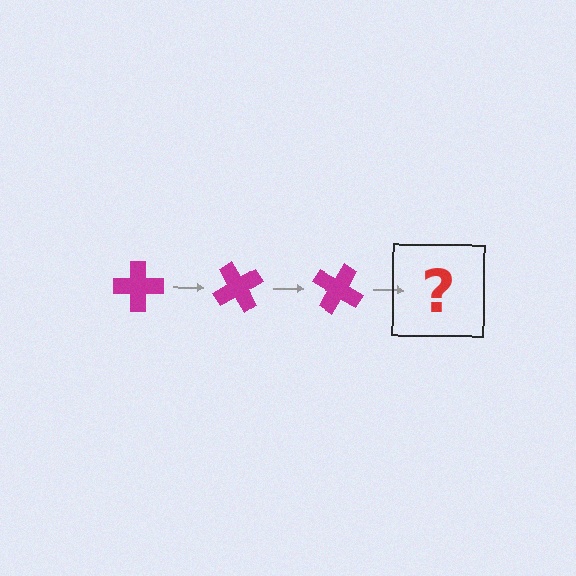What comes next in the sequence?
The next element should be a magenta cross rotated 180 degrees.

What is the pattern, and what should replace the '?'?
The pattern is that the cross rotates 60 degrees each step. The '?' should be a magenta cross rotated 180 degrees.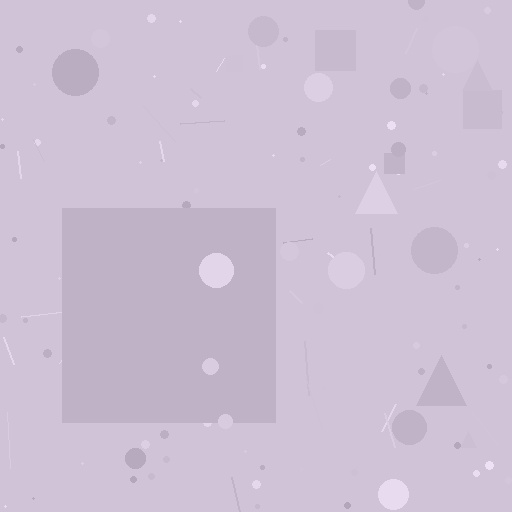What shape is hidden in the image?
A square is hidden in the image.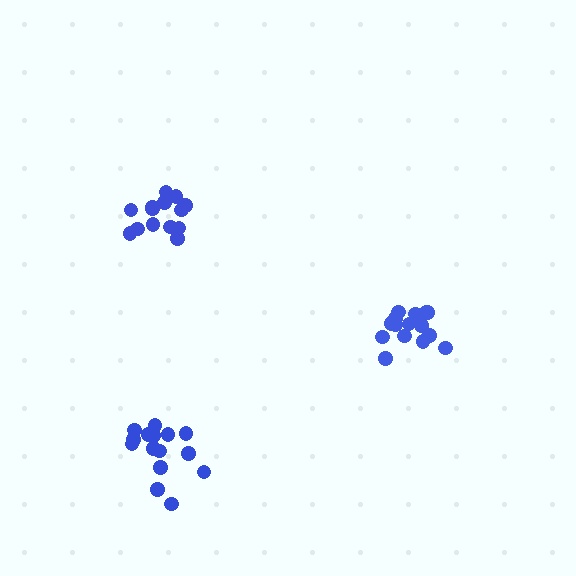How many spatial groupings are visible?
There are 3 spatial groupings.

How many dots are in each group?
Group 1: 14 dots, Group 2: 15 dots, Group 3: 15 dots (44 total).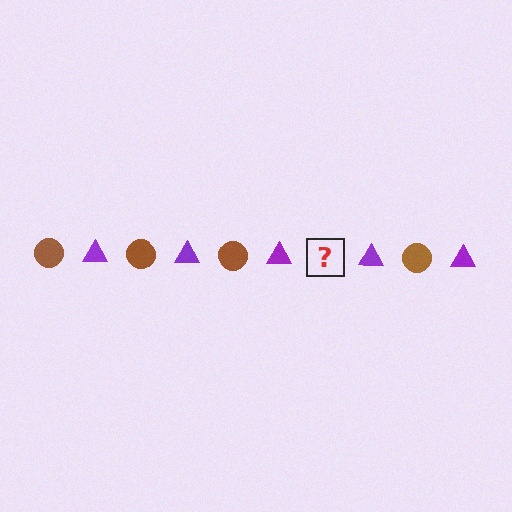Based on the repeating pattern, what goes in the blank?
The blank should be a brown circle.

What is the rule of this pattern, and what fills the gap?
The rule is that the pattern alternates between brown circle and purple triangle. The gap should be filled with a brown circle.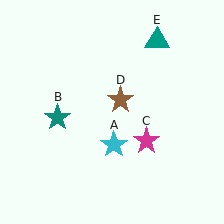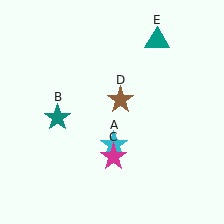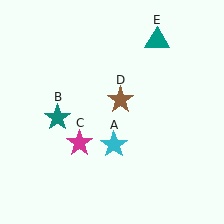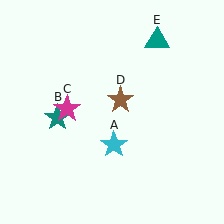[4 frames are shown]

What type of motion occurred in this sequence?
The magenta star (object C) rotated clockwise around the center of the scene.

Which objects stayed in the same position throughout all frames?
Cyan star (object A) and teal star (object B) and brown star (object D) and teal triangle (object E) remained stationary.